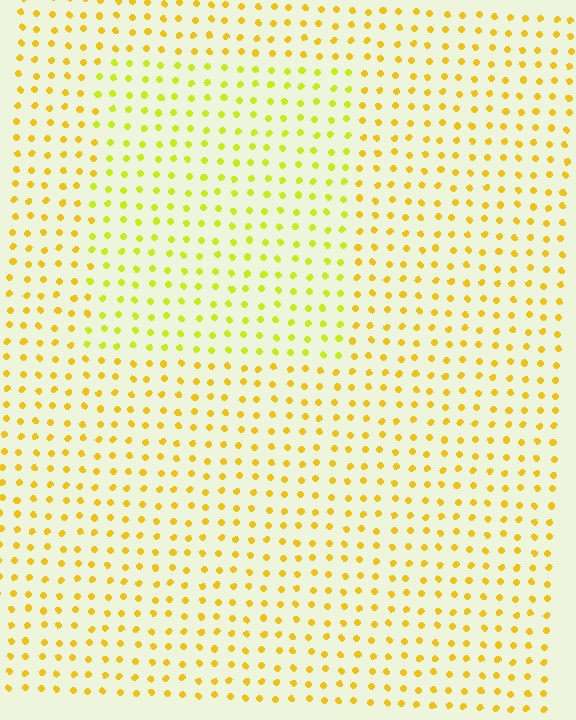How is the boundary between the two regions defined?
The boundary is defined purely by a slight shift in hue (about 25 degrees). Spacing, size, and orientation are identical on both sides.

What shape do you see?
I see a rectangle.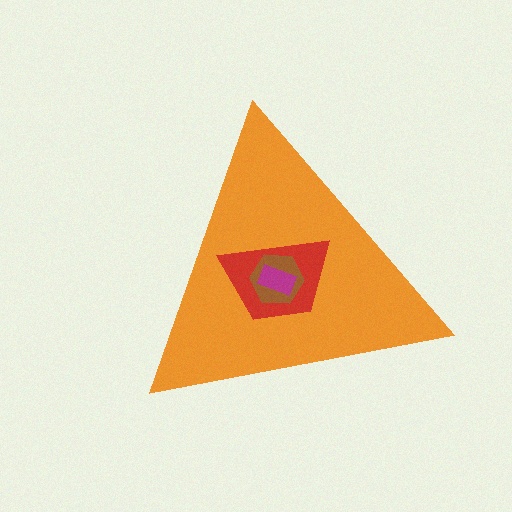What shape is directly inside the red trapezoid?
The brown hexagon.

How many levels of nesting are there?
4.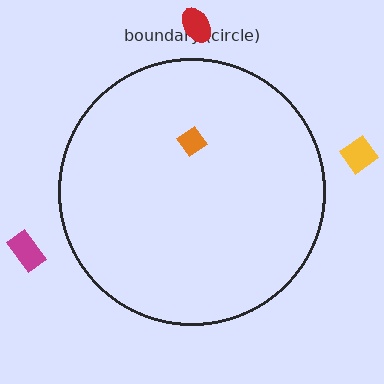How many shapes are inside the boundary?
1 inside, 3 outside.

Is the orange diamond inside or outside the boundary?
Inside.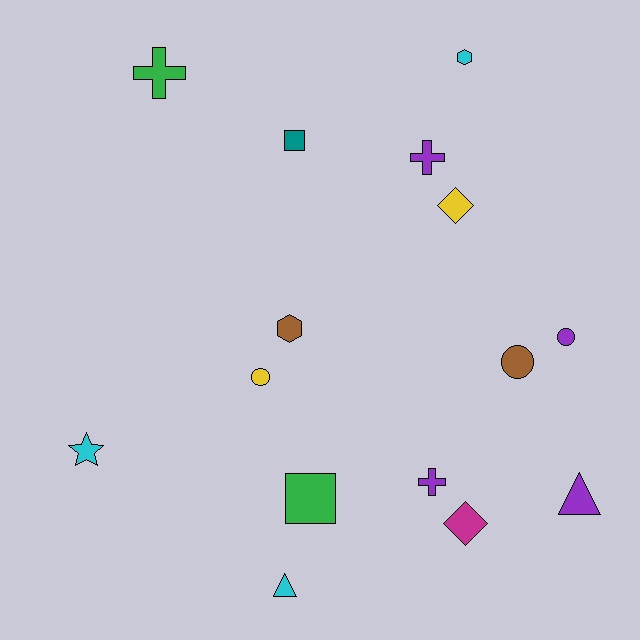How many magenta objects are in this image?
There is 1 magenta object.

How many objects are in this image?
There are 15 objects.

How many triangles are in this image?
There are 2 triangles.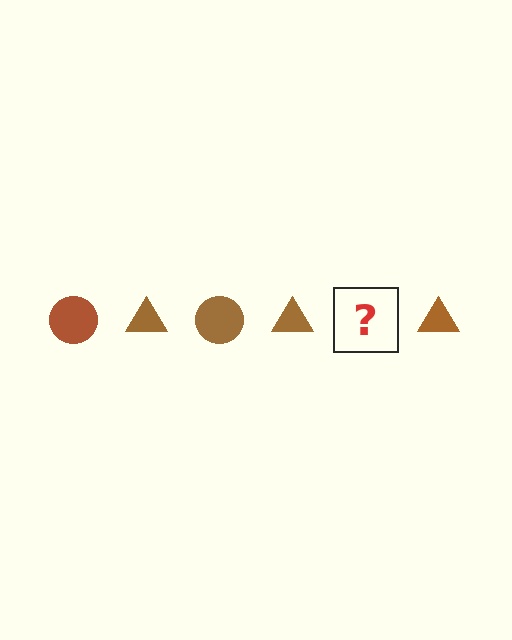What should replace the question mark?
The question mark should be replaced with a brown circle.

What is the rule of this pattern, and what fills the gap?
The rule is that the pattern cycles through circle, triangle shapes in brown. The gap should be filled with a brown circle.